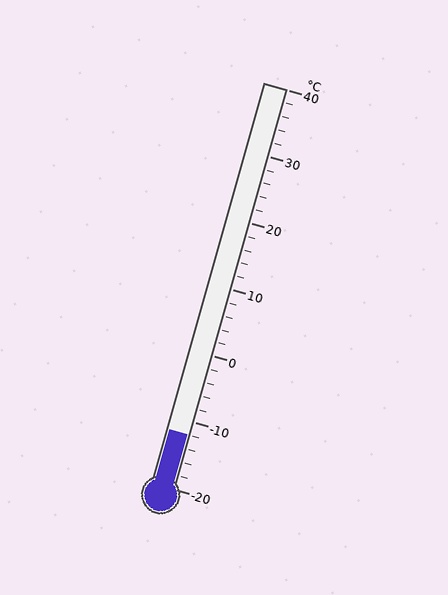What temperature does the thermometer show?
The thermometer shows approximately -12°C.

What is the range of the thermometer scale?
The thermometer scale ranges from -20°C to 40°C.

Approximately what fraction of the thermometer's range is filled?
The thermometer is filled to approximately 15% of its range.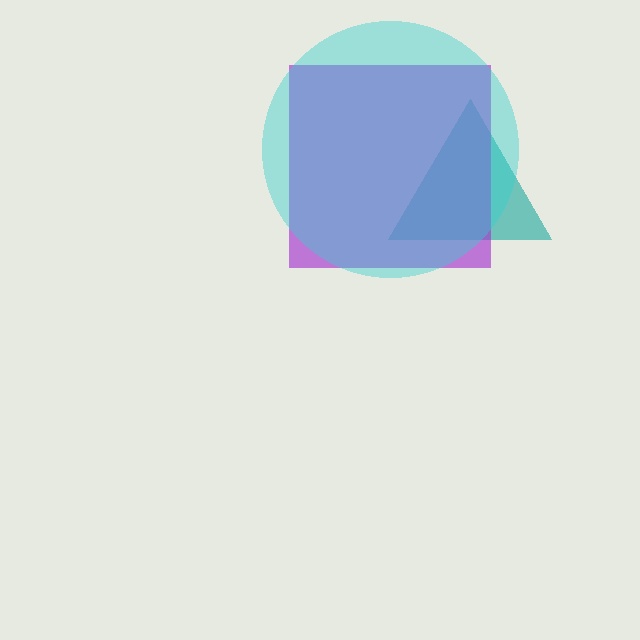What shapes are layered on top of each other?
The layered shapes are: a teal triangle, a purple square, a cyan circle.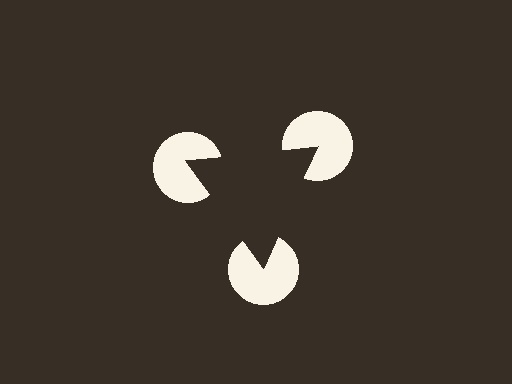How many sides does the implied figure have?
3 sides.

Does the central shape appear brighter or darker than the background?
It typically appears slightly darker than the background, even though no actual brightness change is drawn.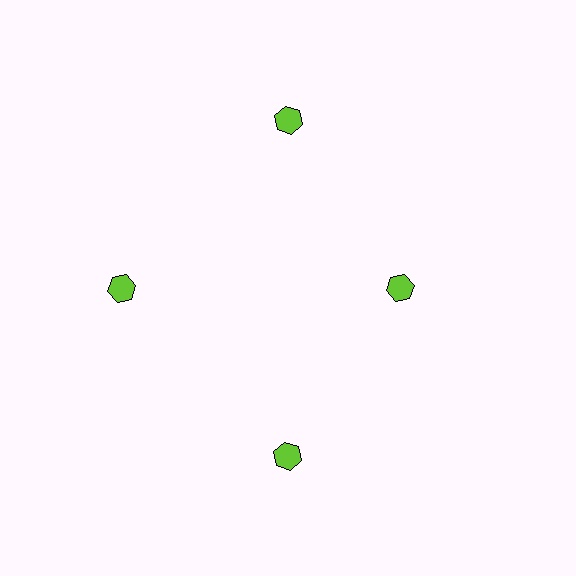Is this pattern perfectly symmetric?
No. The 4 lime hexagons are arranged in a ring, but one element near the 3 o'clock position is pulled inward toward the center, breaking the 4-fold rotational symmetry.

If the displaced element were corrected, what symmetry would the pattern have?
It would have 4-fold rotational symmetry — the pattern would map onto itself every 90 degrees.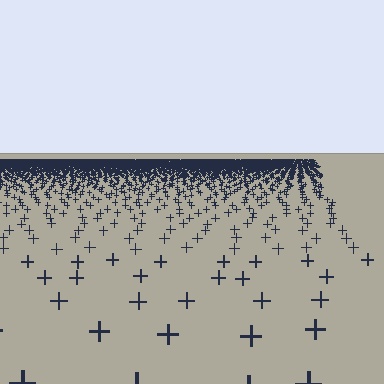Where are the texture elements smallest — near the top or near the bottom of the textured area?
Near the top.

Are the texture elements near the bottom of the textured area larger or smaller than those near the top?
Larger. Near the bottom, elements are closer to the viewer and appear at a bigger on-screen size.